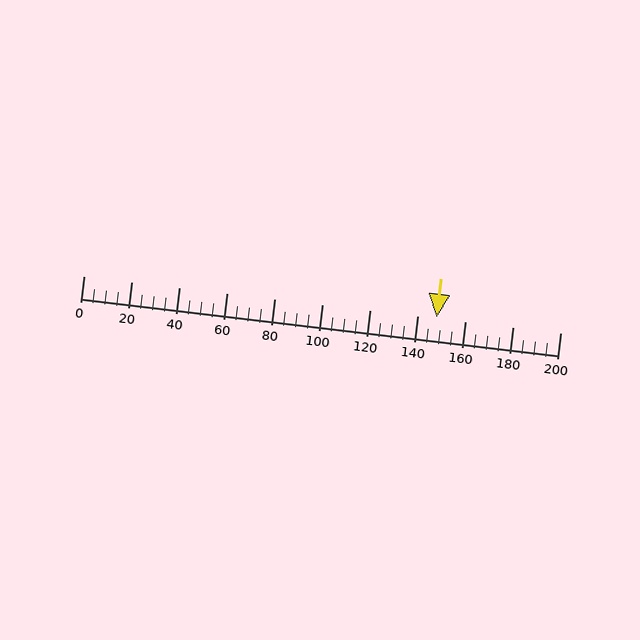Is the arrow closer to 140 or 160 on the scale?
The arrow is closer to 140.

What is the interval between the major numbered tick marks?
The major tick marks are spaced 20 units apart.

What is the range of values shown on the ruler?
The ruler shows values from 0 to 200.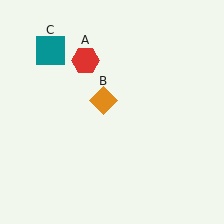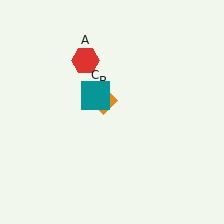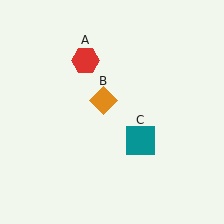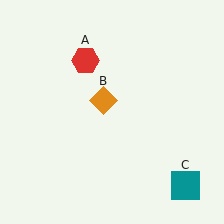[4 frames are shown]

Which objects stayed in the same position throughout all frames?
Red hexagon (object A) and orange diamond (object B) remained stationary.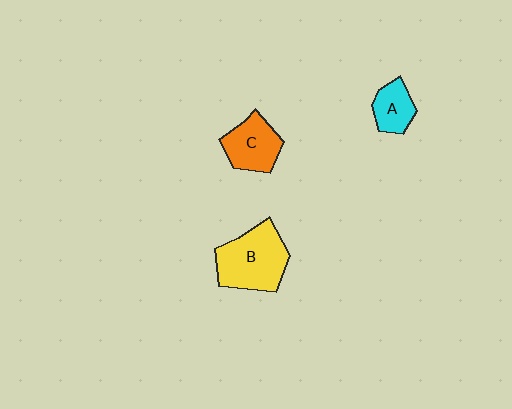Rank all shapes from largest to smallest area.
From largest to smallest: B (yellow), C (orange), A (cyan).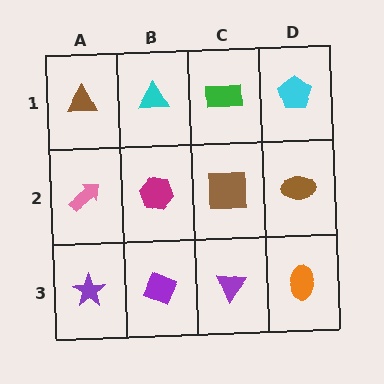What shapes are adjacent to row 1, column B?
A magenta hexagon (row 2, column B), a brown triangle (row 1, column A), a green rectangle (row 1, column C).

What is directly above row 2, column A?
A brown triangle.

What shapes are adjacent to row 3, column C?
A brown square (row 2, column C), a purple diamond (row 3, column B), an orange ellipse (row 3, column D).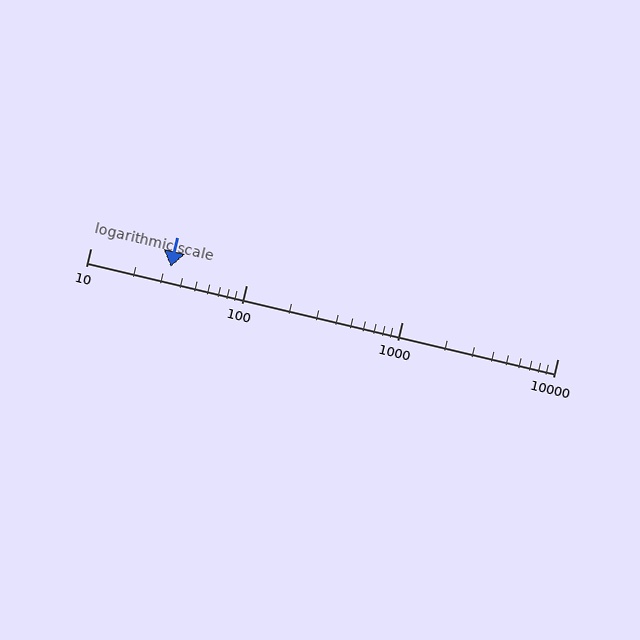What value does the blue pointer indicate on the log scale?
The pointer indicates approximately 33.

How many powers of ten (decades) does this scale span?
The scale spans 3 decades, from 10 to 10000.